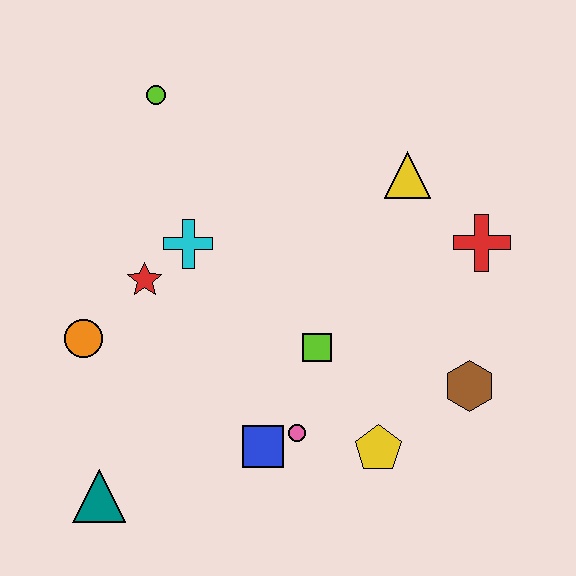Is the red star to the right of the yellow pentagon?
No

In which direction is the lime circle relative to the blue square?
The lime circle is above the blue square.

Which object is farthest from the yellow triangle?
The teal triangle is farthest from the yellow triangle.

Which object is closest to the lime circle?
The cyan cross is closest to the lime circle.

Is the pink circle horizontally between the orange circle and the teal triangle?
No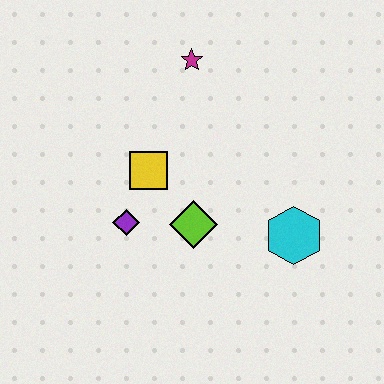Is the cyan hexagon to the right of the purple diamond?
Yes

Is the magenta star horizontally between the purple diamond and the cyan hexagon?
Yes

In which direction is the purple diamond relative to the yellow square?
The purple diamond is below the yellow square.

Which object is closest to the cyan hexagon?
The lime diamond is closest to the cyan hexagon.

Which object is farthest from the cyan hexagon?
The magenta star is farthest from the cyan hexagon.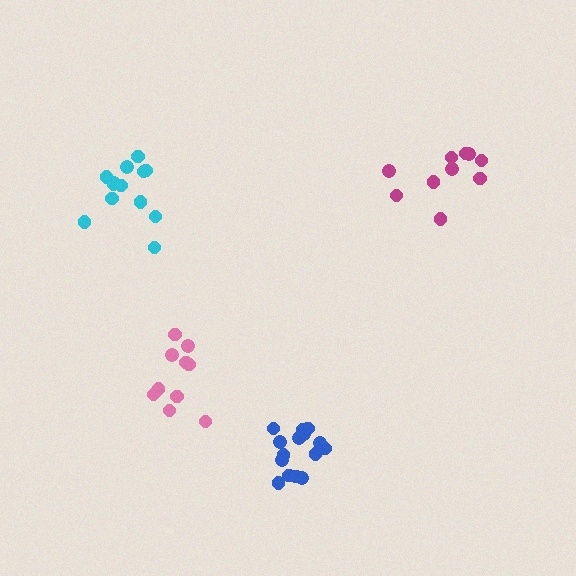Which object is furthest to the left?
The cyan cluster is leftmost.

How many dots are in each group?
Group 1: 10 dots, Group 2: 13 dots, Group 3: 10 dots, Group 4: 15 dots (48 total).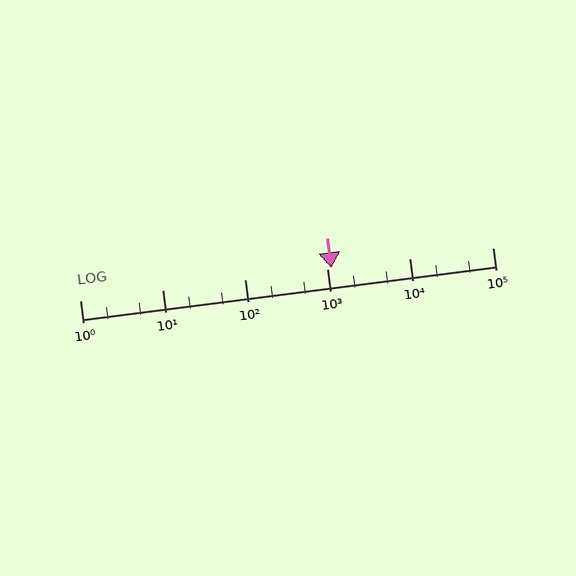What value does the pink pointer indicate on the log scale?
The pointer indicates approximately 1100.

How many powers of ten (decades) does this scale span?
The scale spans 5 decades, from 1 to 100000.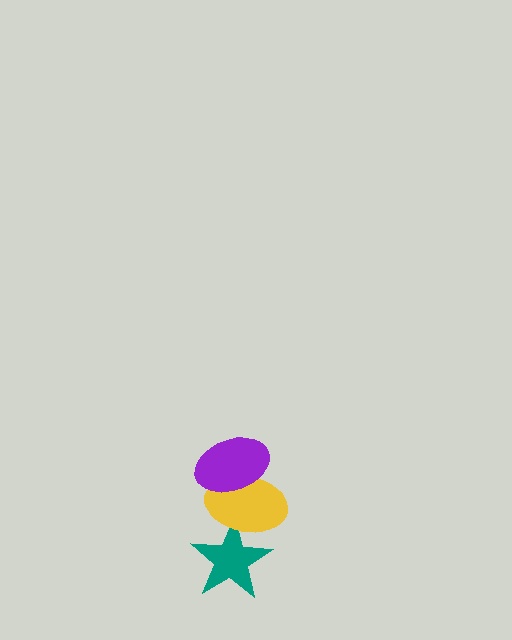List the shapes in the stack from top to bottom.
From top to bottom: the purple ellipse, the yellow ellipse, the teal star.